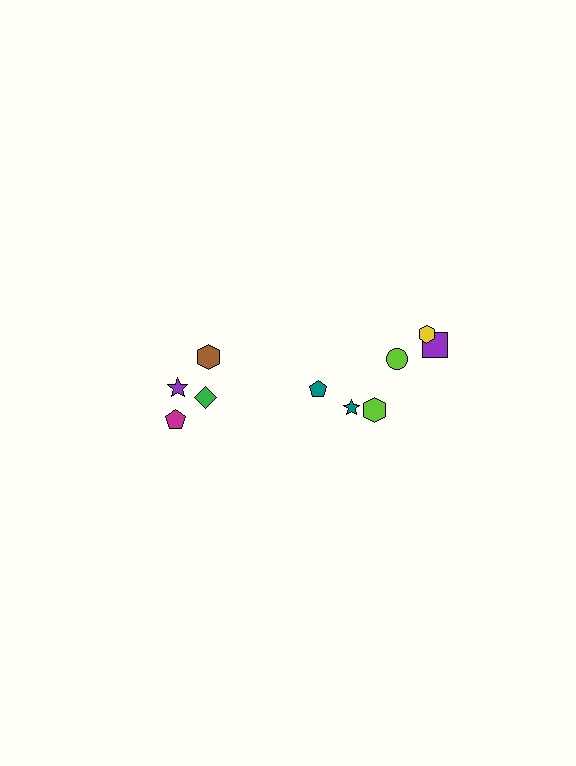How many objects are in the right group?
There are 6 objects.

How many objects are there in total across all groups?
There are 10 objects.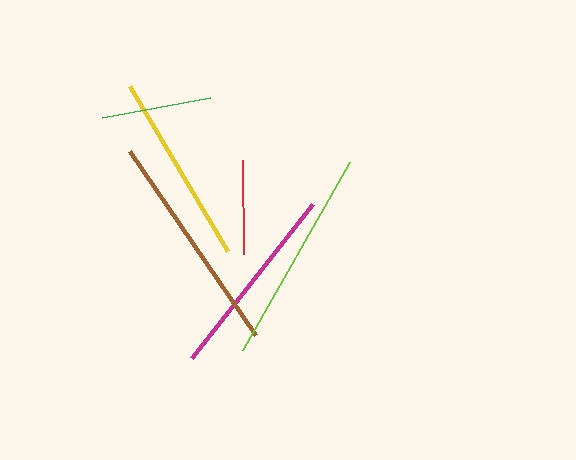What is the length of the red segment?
The red segment is approximately 94 pixels long.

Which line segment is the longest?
The brown line is the longest at approximately 223 pixels.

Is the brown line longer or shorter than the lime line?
The brown line is longer than the lime line.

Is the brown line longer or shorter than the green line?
The brown line is longer than the green line.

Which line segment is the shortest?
The red line is the shortest at approximately 94 pixels.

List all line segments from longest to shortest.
From longest to shortest: brown, lime, magenta, yellow, green, red.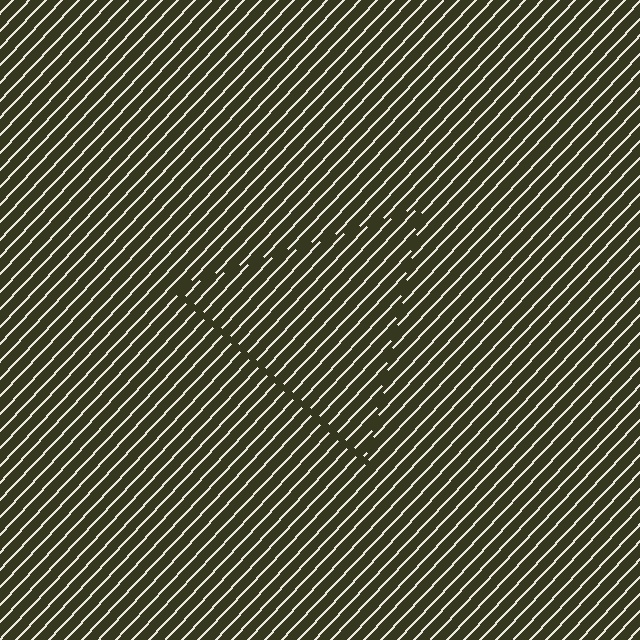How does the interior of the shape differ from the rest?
The interior of the shape contains the same grating, shifted by half a period — the contour is defined by the phase discontinuity where line-ends from the inner and outer gratings abut.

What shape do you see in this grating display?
An illusory triangle. The interior of the shape contains the same grating, shifted by half a period — the contour is defined by the phase discontinuity where line-ends from the inner and outer gratings abut.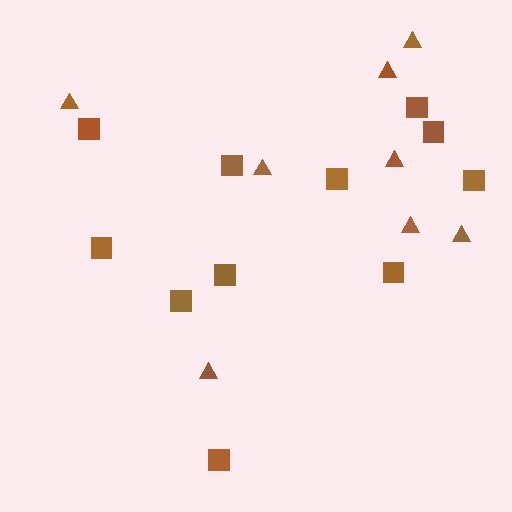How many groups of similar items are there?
There are 2 groups: one group of triangles (8) and one group of squares (11).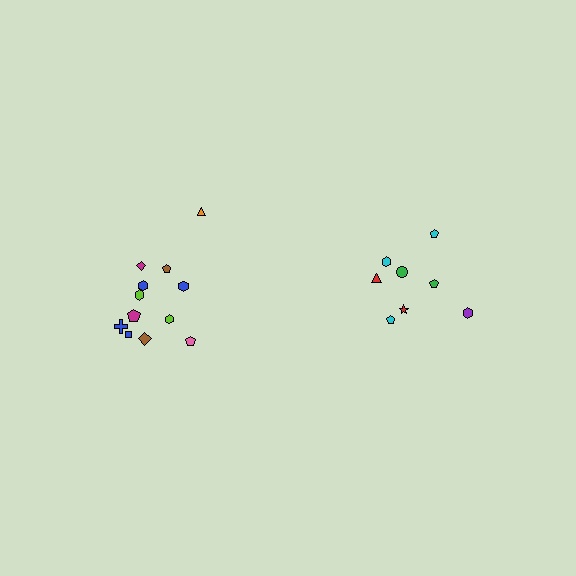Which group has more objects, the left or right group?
The left group.